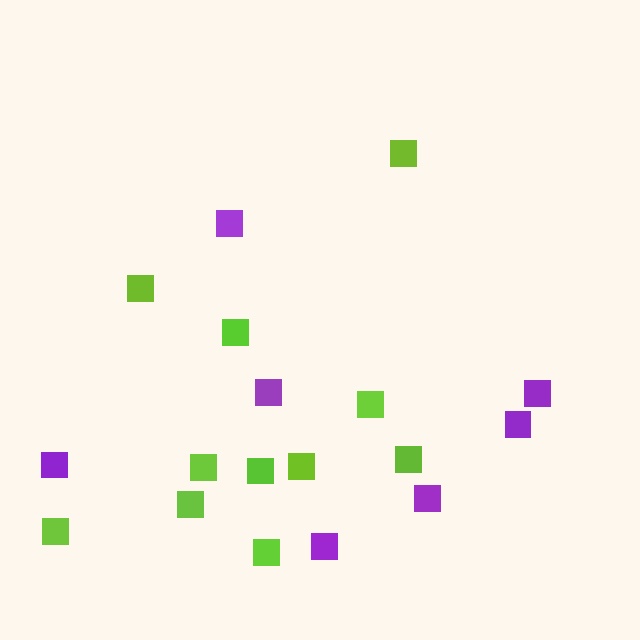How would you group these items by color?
There are 2 groups: one group of lime squares (11) and one group of purple squares (7).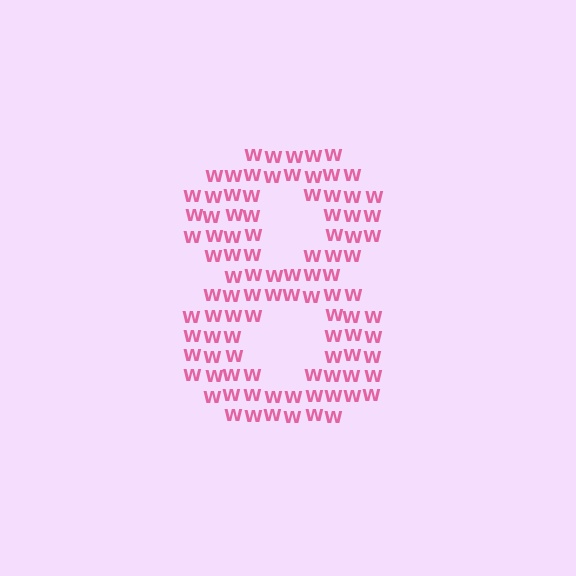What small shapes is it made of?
It is made of small letter W's.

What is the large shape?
The large shape is the digit 8.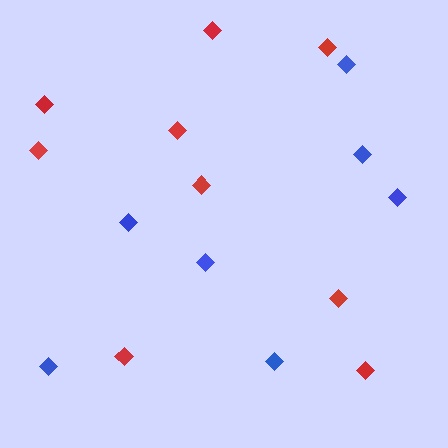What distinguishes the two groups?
There are 2 groups: one group of blue diamonds (7) and one group of red diamonds (9).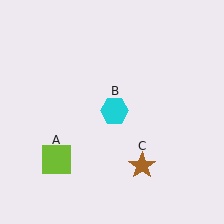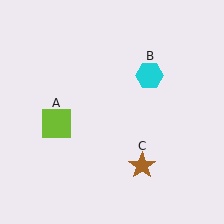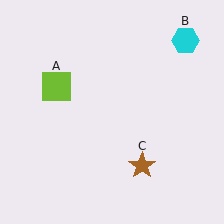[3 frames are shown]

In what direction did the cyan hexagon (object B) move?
The cyan hexagon (object B) moved up and to the right.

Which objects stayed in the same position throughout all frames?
Brown star (object C) remained stationary.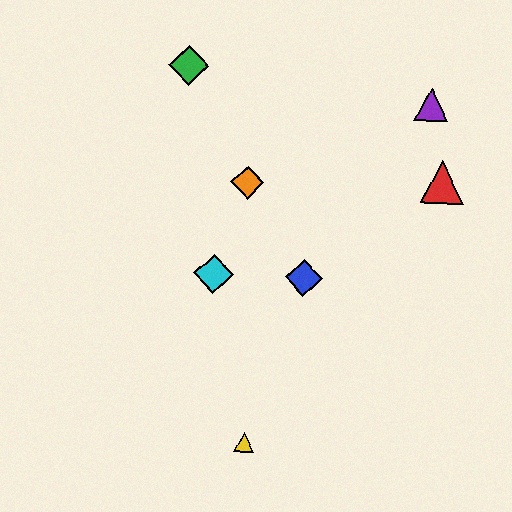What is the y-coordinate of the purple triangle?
The purple triangle is at y≈104.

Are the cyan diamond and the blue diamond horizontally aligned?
Yes, both are at y≈274.